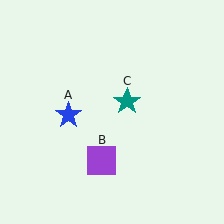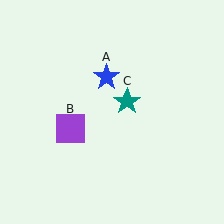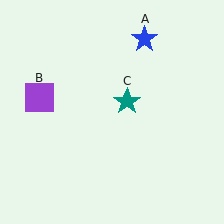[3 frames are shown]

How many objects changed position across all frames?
2 objects changed position: blue star (object A), purple square (object B).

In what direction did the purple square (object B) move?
The purple square (object B) moved up and to the left.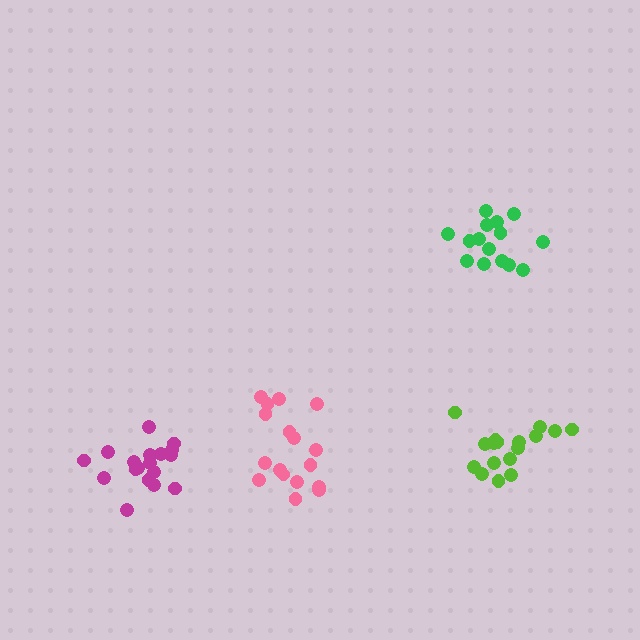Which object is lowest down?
The magenta cluster is bottommost.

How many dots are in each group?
Group 1: 17 dots, Group 2: 17 dots, Group 3: 15 dots, Group 4: 18 dots (67 total).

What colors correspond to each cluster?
The clusters are colored: lime, pink, green, magenta.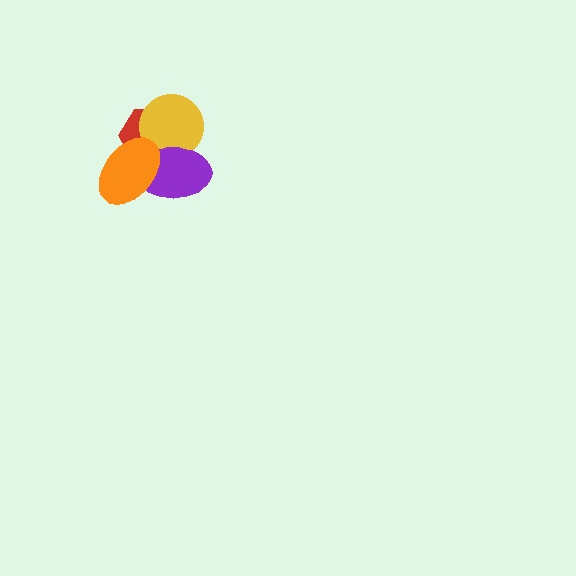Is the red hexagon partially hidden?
Yes, it is partially covered by another shape.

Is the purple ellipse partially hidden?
Yes, it is partially covered by another shape.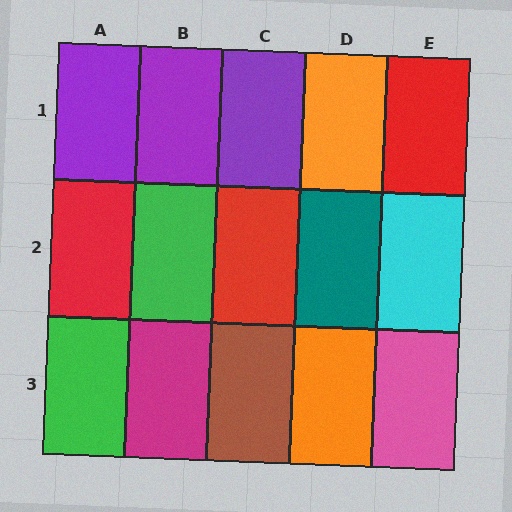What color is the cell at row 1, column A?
Purple.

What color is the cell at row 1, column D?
Orange.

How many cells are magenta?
1 cell is magenta.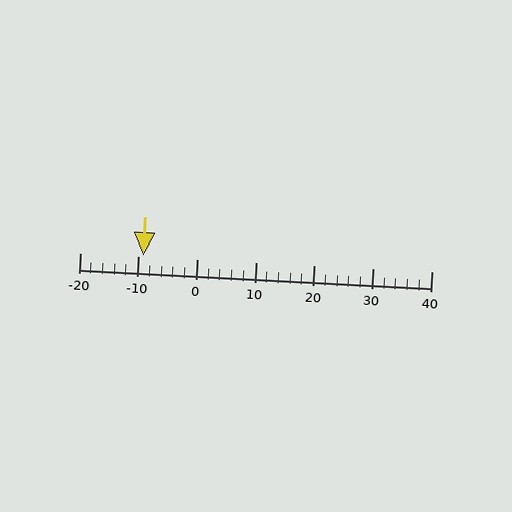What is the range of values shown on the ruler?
The ruler shows values from -20 to 40.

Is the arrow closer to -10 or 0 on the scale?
The arrow is closer to -10.